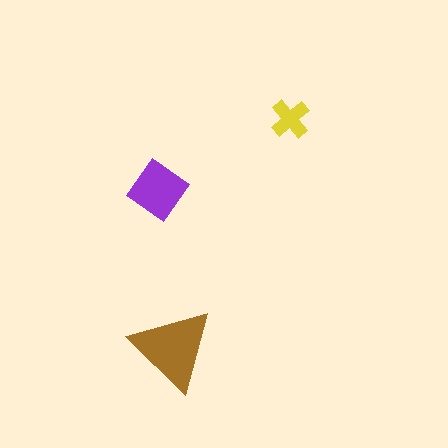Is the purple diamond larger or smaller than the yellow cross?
Larger.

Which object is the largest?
The brown triangle.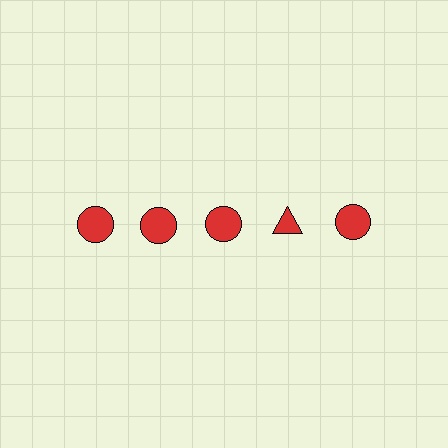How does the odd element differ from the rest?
It has a different shape: triangle instead of circle.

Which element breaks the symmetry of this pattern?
The red triangle in the top row, second from right column breaks the symmetry. All other shapes are red circles.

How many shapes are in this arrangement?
There are 5 shapes arranged in a grid pattern.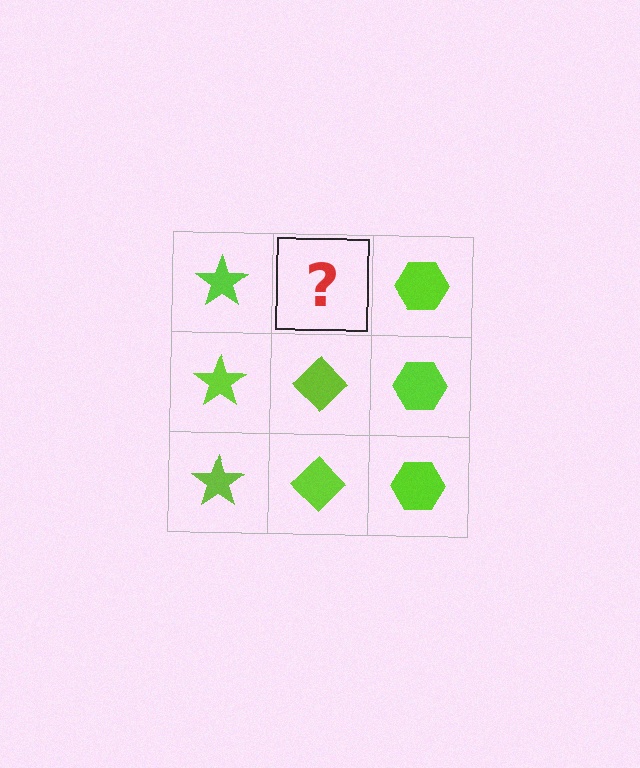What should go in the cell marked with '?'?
The missing cell should contain a lime diamond.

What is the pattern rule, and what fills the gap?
The rule is that each column has a consistent shape. The gap should be filled with a lime diamond.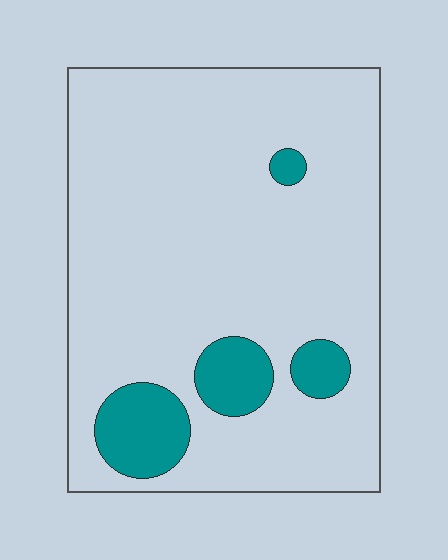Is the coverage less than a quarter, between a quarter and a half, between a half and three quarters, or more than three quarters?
Less than a quarter.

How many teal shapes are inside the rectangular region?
4.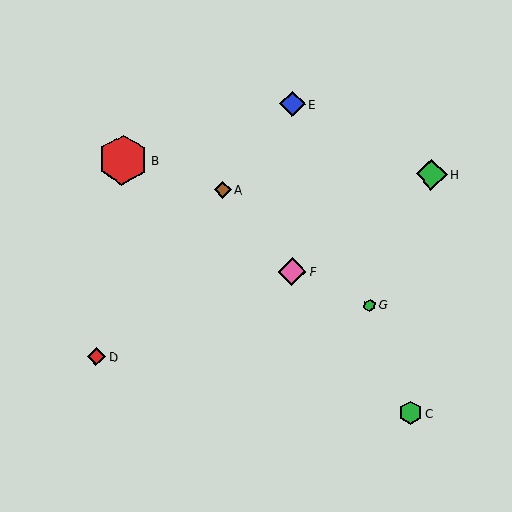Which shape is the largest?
The red hexagon (labeled B) is the largest.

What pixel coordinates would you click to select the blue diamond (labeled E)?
Click at (292, 104) to select the blue diamond E.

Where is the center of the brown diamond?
The center of the brown diamond is at (223, 190).